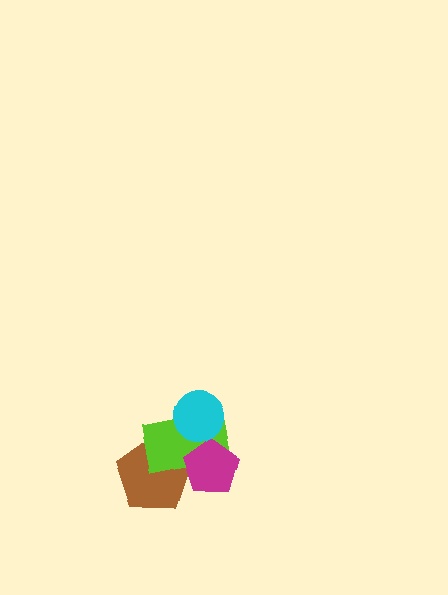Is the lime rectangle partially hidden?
Yes, it is partially covered by another shape.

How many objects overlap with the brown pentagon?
2 objects overlap with the brown pentagon.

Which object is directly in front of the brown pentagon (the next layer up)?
The lime rectangle is directly in front of the brown pentagon.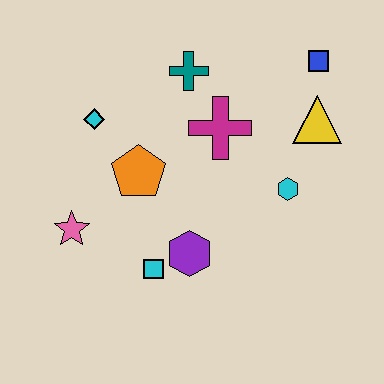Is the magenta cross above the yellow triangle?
No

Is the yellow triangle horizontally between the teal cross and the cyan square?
No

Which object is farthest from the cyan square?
The blue square is farthest from the cyan square.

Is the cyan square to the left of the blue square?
Yes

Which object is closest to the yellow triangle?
The blue square is closest to the yellow triangle.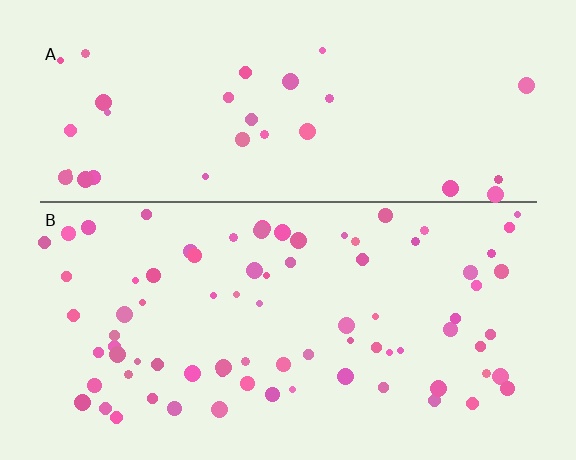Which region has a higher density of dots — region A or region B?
B (the bottom).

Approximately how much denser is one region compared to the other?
Approximately 2.4× — region B over region A.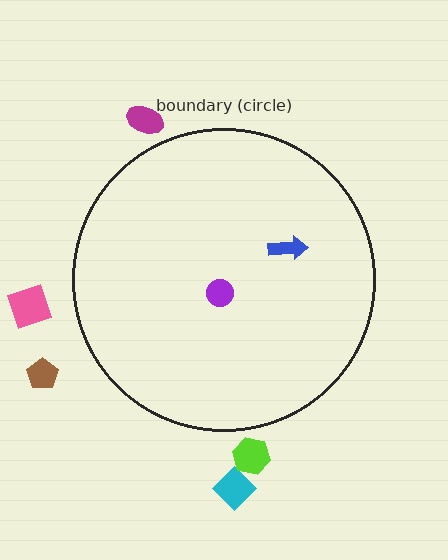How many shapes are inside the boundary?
2 inside, 5 outside.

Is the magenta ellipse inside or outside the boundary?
Outside.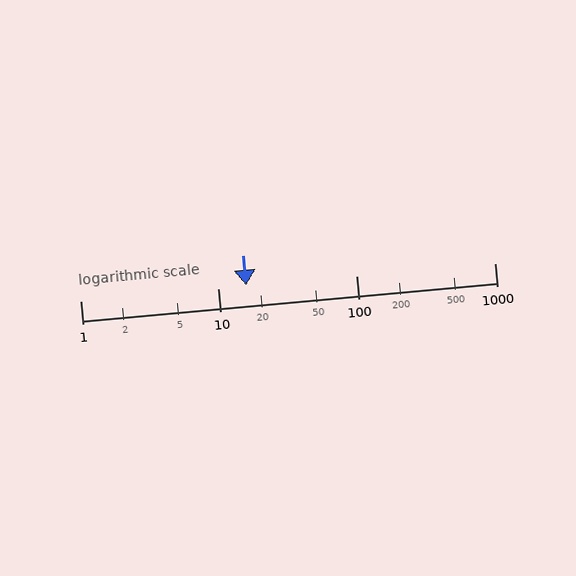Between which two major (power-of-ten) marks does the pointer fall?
The pointer is between 10 and 100.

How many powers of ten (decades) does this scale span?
The scale spans 3 decades, from 1 to 1000.